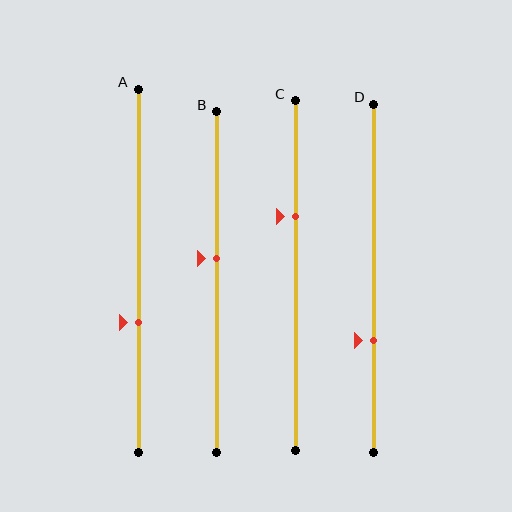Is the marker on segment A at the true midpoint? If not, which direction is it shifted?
No, the marker on segment A is shifted downward by about 14% of the segment length.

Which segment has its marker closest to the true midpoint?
Segment B has its marker closest to the true midpoint.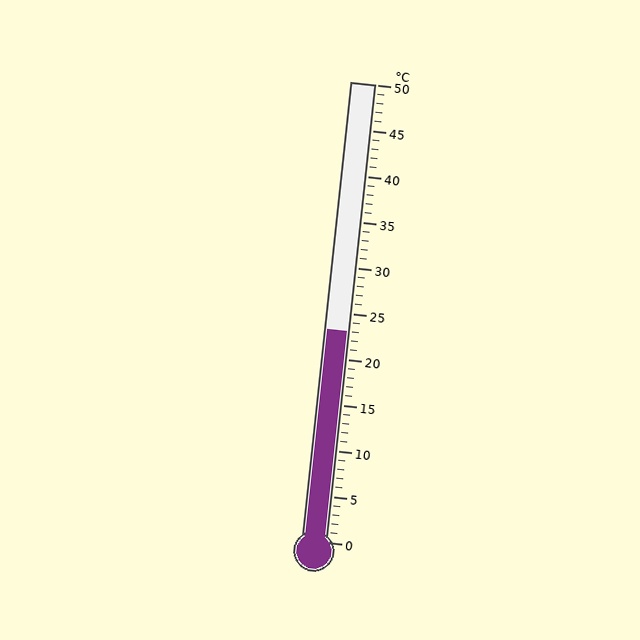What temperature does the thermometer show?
The thermometer shows approximately 23°C.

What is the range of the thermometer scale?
The thermometer scale ranges from 0°C to 50°C.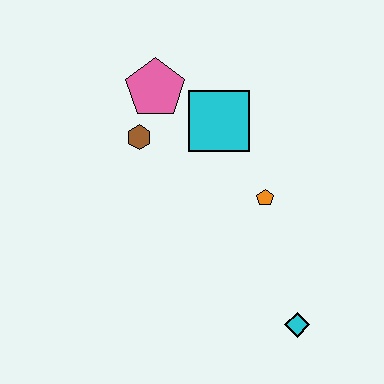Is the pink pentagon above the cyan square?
Yes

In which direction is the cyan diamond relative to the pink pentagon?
The cyan diamond is below the pink pentagon.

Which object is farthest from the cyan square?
The cyan diamond is farthest from the cyan square.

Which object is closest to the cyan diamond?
The orange pentagon is closest to the cyan diamond.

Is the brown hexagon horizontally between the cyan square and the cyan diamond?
No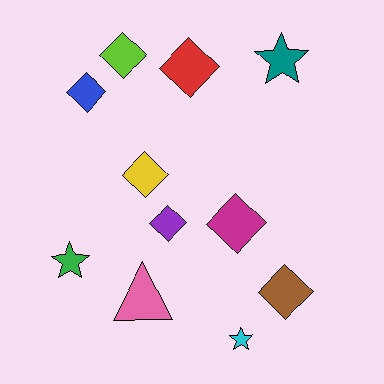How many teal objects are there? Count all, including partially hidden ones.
There is 1 teal object.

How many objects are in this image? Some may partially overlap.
There are 11 objects.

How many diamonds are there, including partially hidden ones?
There are 7 diamonds.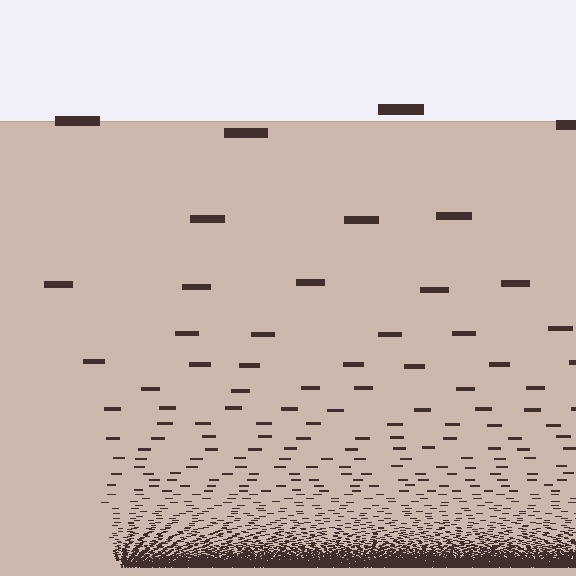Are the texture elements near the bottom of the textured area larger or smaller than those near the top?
Smaller. The gradient is inverted — elements near the bottom are smaller and denser.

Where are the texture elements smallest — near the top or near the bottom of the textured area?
Near the bottom.